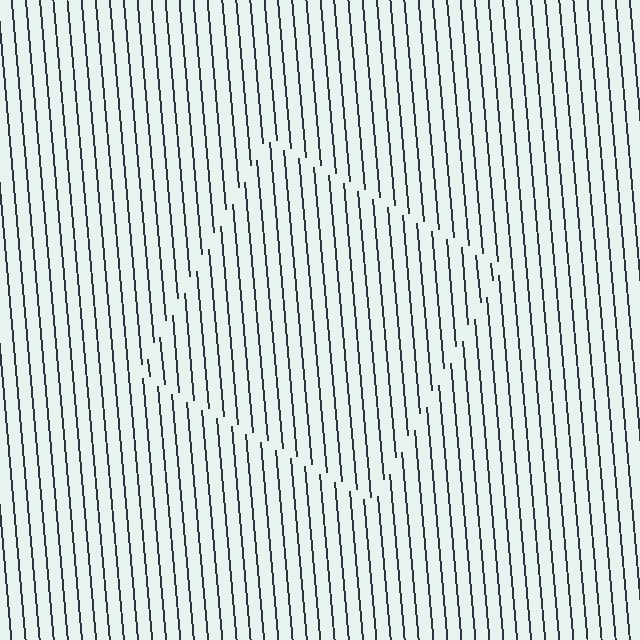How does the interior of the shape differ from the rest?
The interior of the shape contains the same grating, shifted by half a period — the contour is defined by the phase discontinuity where line-ends from the inner and outer gratings abut.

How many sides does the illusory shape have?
4 sides — the line-ends trace a square.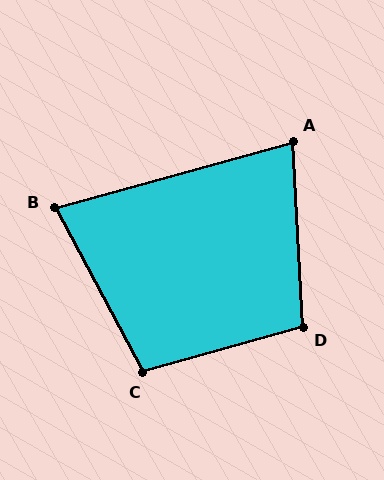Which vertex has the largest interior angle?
D, at approximately 103 degrees.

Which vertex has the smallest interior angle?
B, at approximately 77 degrees.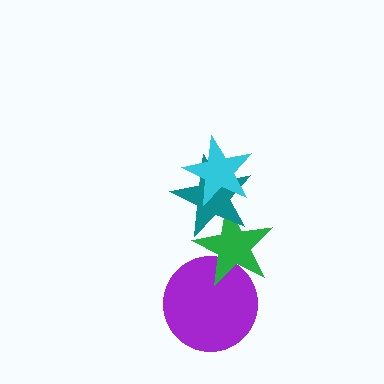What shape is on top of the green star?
The teal star is on top of the green star.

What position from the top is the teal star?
The teal star is 2nd from the top.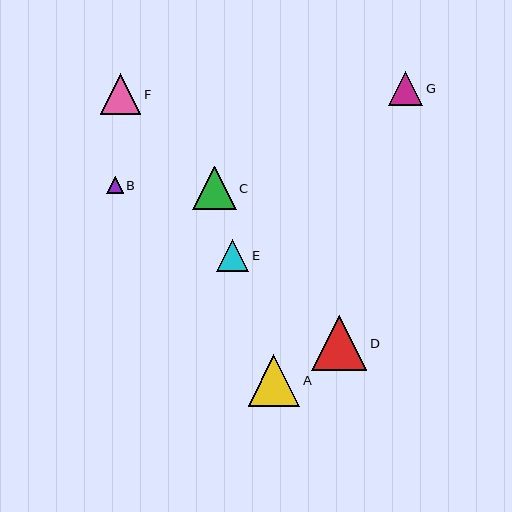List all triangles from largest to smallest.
From largest to smallest: D, A, C, F, G, E, B.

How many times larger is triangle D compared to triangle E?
Triangle D is approximately 1.7 times the size of triangle E.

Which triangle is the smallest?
Triangle B is the smallest with a size of approximately 16 pixels.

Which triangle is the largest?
Triangle D is the largest with a size of approximately 55 pixels.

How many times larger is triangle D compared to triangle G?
Triangle D is approximately 1.6 times the size of triangle G.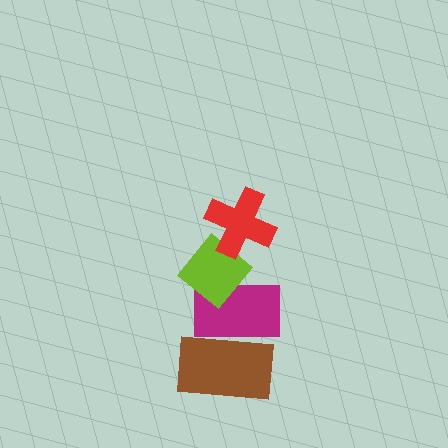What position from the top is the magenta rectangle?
The magenta rectangle is 3rd from the top.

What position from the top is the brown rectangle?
The brown rectangle is 4th from the top.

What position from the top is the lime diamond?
The lime diamond is 2nd from the top.